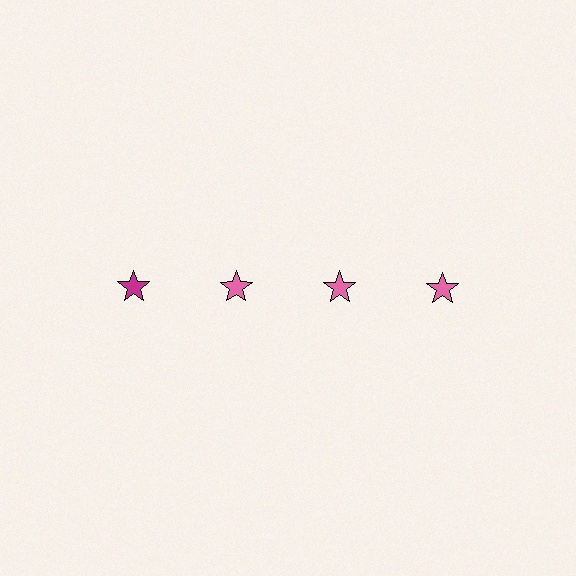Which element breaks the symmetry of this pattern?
The magenta star in the top row, leftmost column breaks the symmetry. All other shapes are pink stars.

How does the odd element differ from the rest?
It has a different color: magenta instead of pink.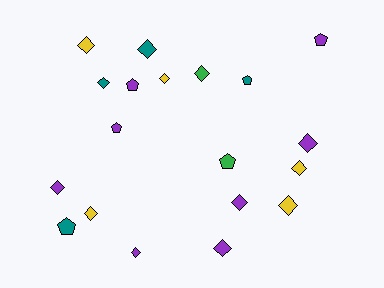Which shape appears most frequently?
Diamond, with 13 objects.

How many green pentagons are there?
There is 1 green pentagon.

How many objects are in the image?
There are 19 objects.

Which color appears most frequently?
Purple, with 8 objects.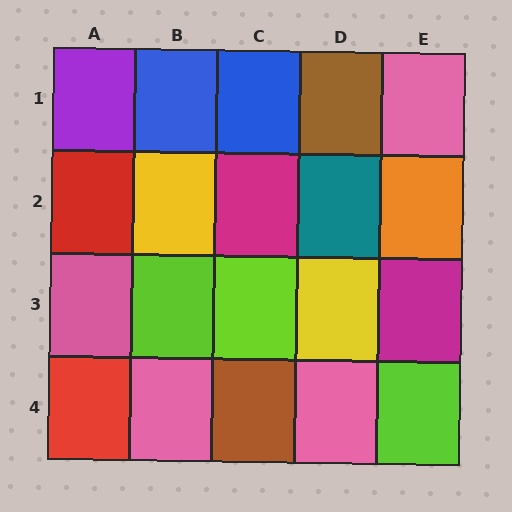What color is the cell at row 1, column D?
Brown.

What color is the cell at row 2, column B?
Yellow.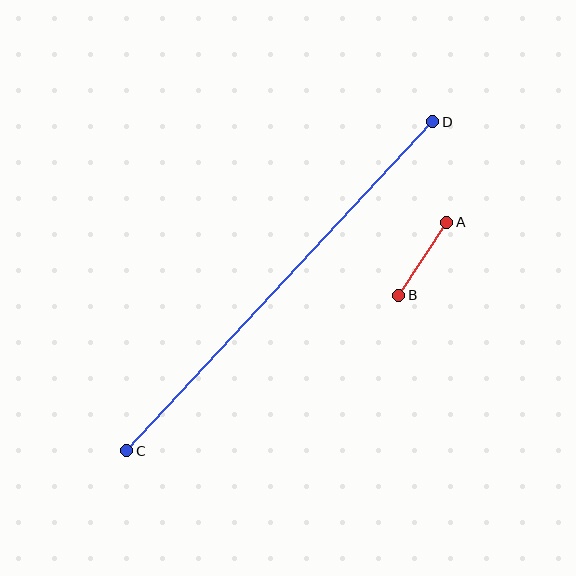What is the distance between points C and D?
The distance is approximately 449 pixels.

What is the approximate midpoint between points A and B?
The midpoint is at approximately (423, 259) pixels.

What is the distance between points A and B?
The distance is approximately 87 pixels.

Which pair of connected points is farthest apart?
Points C and D are farthest apart.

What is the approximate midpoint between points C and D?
The midpoint is at approximately (280, 286) pixels.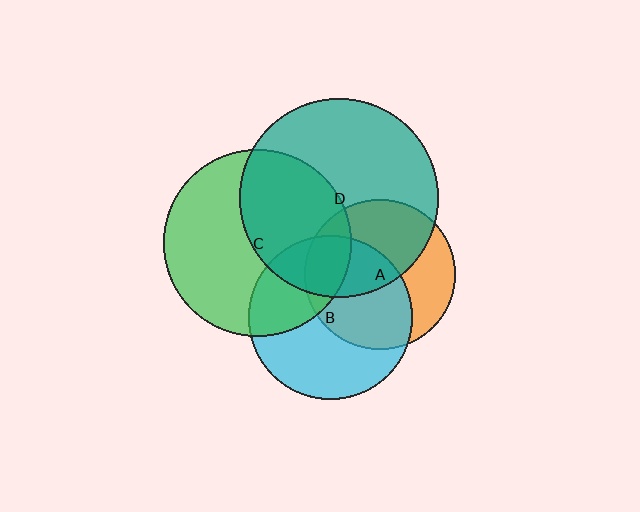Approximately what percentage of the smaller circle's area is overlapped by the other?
Approximately 35%.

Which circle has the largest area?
Circle D (teal).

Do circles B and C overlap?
Yes.